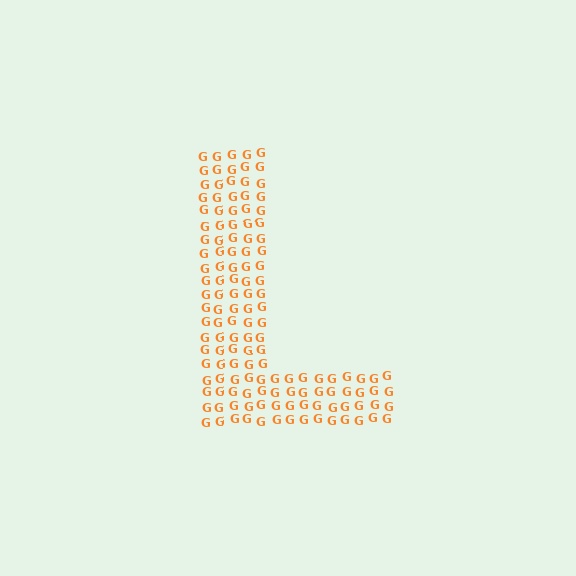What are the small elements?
The small elements are letter G's.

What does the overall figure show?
The overall figure shows the letter L.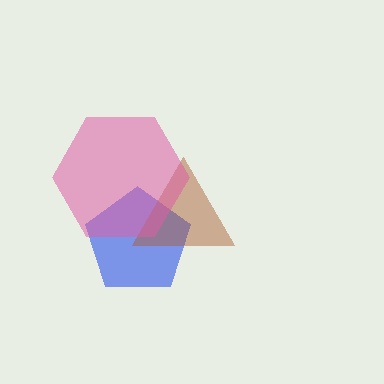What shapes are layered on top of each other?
The layered shapes are: a blue pentagon, a brown triangle, a pink hexagon.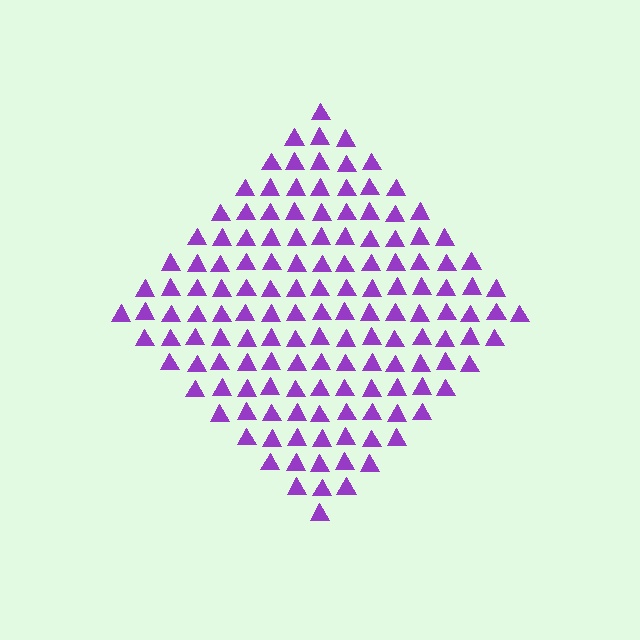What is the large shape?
The large shape is a diamond.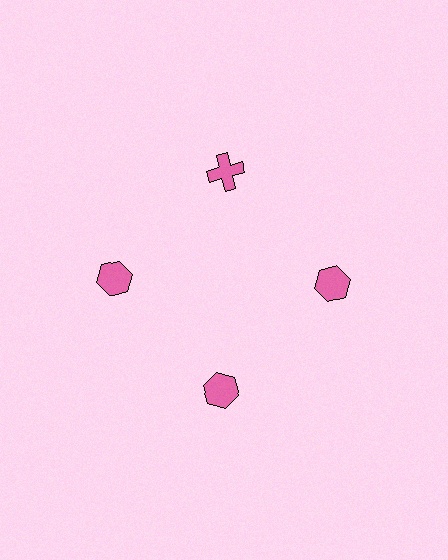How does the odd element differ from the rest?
It has a different shape: cross instead of hexagon.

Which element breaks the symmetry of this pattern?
The pink cross at roughly the 12 o'clock position breaks the symmetry. All other shapes are pink hexagons.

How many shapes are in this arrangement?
There are 4 shapes arranged in a ring pattern.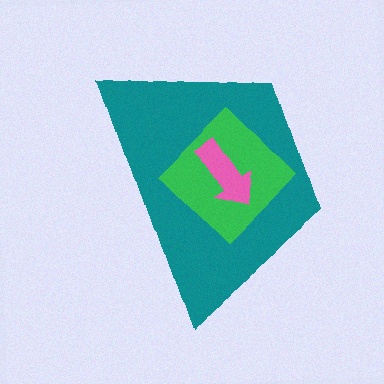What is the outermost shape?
The teal trapezoid.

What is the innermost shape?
The pink arrow.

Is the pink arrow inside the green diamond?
Yes.